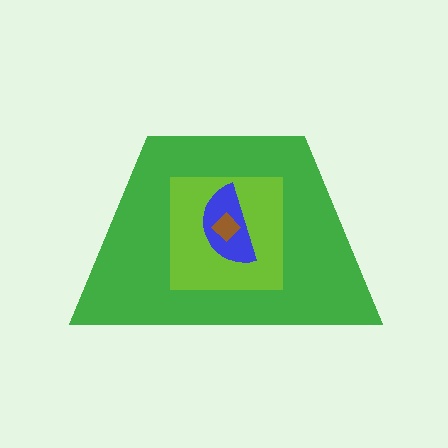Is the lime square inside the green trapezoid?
Yes.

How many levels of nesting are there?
4.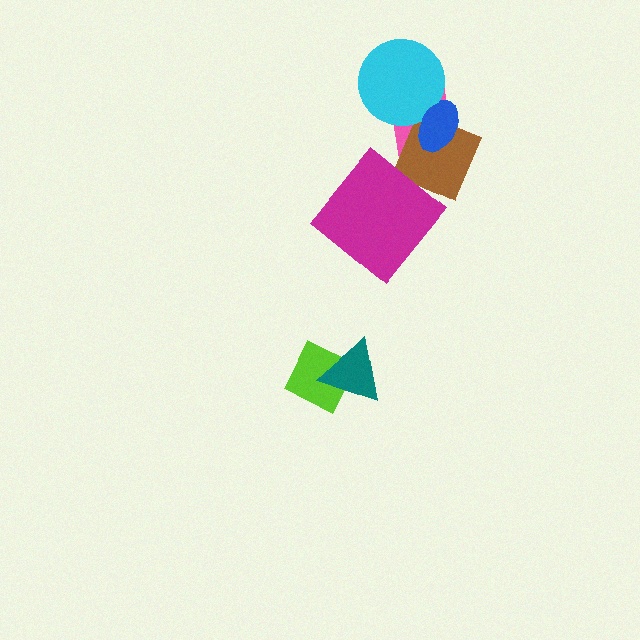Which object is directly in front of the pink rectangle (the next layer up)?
The brown diamond is directly in front of the pink rectangle.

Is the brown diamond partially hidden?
Yes, it is partially covered by another shape.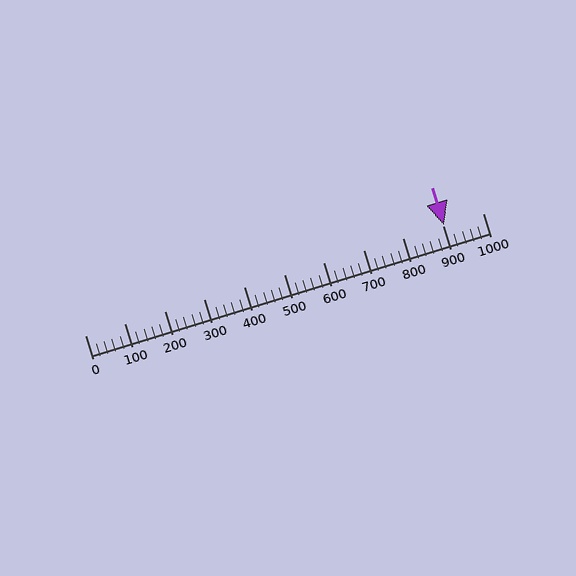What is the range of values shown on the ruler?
The ruler shows values from 0 to 1000.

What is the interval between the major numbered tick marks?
The major tick marks are spaced 100 units apart.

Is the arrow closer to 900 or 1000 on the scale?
The arrow is closer to 900.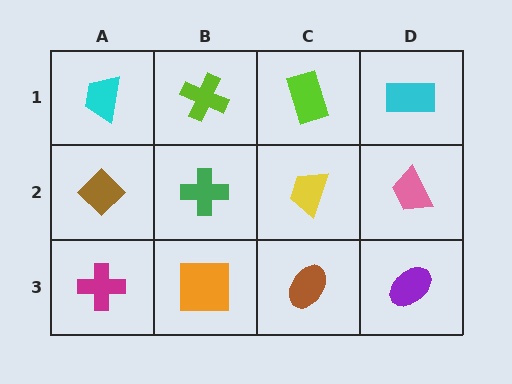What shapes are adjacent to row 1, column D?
A pink trapezoid (row 2, column D), a lime rectangle (row 1, column C).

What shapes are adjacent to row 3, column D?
A pink trapezoid (row 2, column D), a brown ellipse (row 3, column C).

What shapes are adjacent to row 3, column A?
A brown diamond (row 2, column A), an orange square (row 3, column B).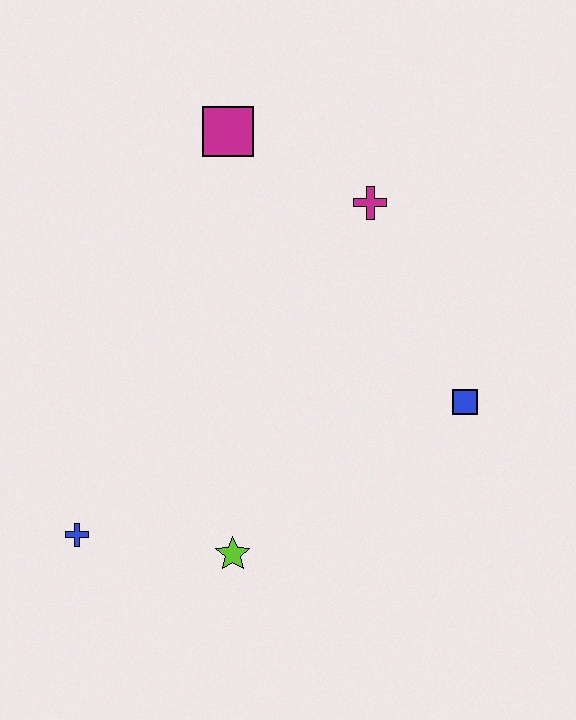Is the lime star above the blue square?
No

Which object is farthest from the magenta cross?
The blue cross is farthest from the magenta cross.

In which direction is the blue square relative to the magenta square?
The blue square is below the magenta square.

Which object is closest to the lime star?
The blue cross is closest to the lime star.